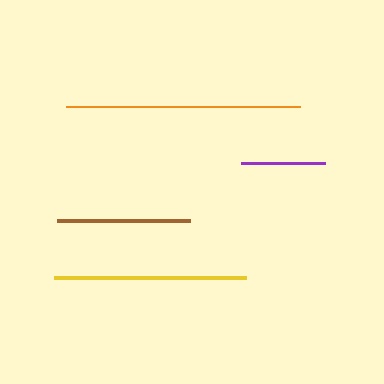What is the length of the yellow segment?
The yellow segment is approximately 191 pixels long.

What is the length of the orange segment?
The orange segment is approximately 234 pixels long.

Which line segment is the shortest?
The purple line is the shortest at approximately 84 pixels.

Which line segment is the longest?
The orange line is the longest at approximately 234 pixels.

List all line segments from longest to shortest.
From longest to shortest: orange, yellow, brown, purple.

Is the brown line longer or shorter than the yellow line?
The yellow line is longer than the brown line.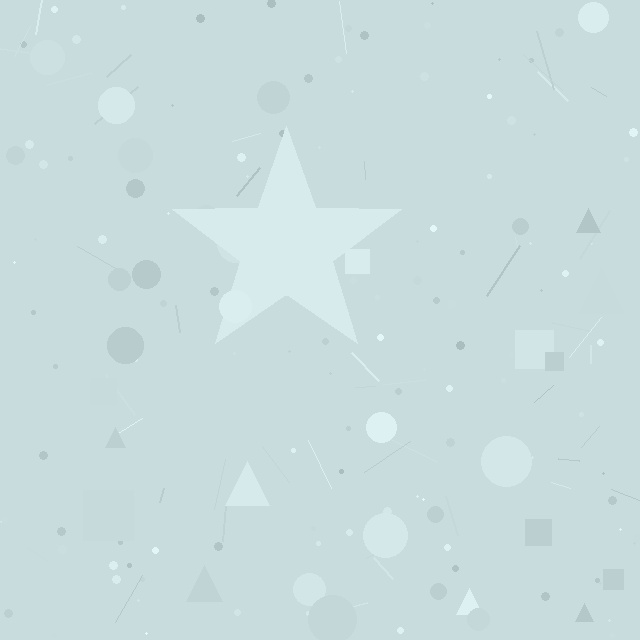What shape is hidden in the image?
A star is hidden in the image.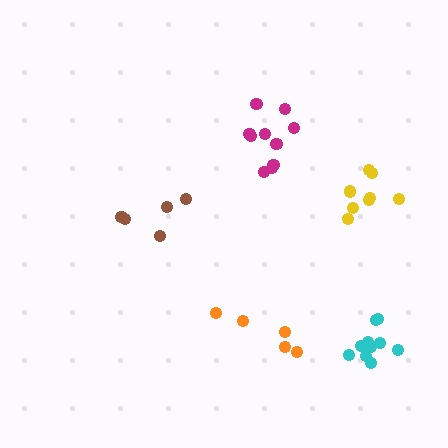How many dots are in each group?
Group 1: 10 dots, Group 2: 5 dots, Group 3: 10 dots, Group 4: 8 dots, Group 5: 5 dots (38 total).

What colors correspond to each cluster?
The clusters are colored: cyan, brown, magenta, yellow, orange.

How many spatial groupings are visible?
There are 5 spatial groupings.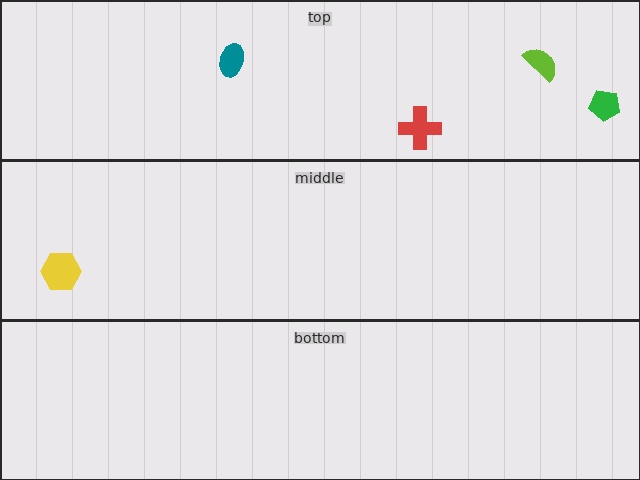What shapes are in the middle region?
The yellow hexagon.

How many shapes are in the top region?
4.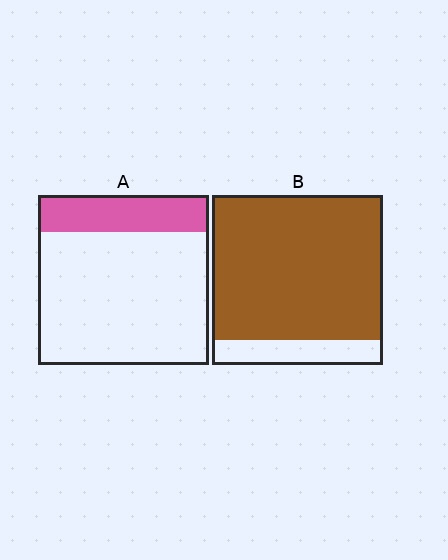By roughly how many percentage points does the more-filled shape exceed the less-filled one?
By roughly 65 percentage points (B over A).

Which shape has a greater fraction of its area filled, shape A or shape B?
Shape B.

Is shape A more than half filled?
No.